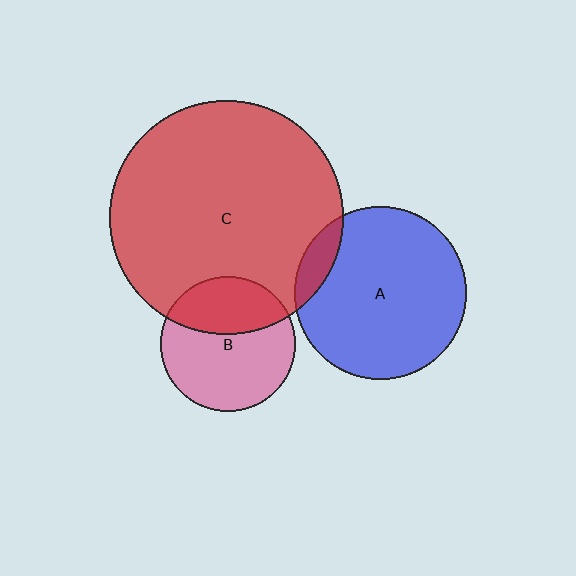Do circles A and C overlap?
Yes.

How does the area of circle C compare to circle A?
Approximately 1.8 times.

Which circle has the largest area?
Circle C (red).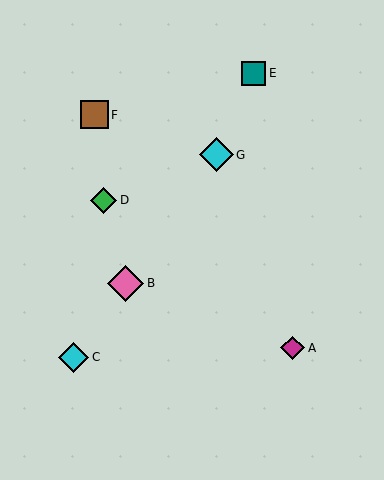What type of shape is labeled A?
Shape A is a magenta diamond.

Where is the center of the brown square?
The center of the brown square is at (94, 115).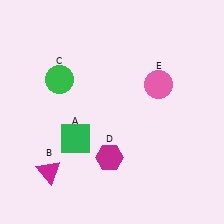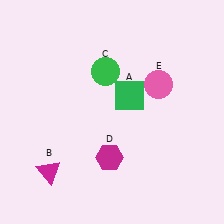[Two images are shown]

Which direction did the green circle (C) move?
The green circle (C) moved right.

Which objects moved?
The objects that moved are: the green square (A), the green circle (C).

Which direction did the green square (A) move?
The green square (A) moved right.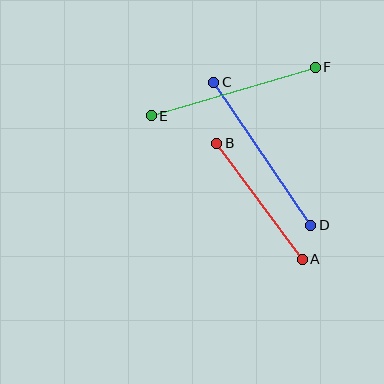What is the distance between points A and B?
The distance is approximately 144 pixels.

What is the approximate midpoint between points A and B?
The midpoint is at approximately (260, 201) pixels.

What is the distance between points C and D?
The distance is approximately 173 pixels.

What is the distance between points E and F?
The distance is approximately 171 pixels.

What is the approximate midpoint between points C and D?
The midpoint is at approximately (262, 154) pixels.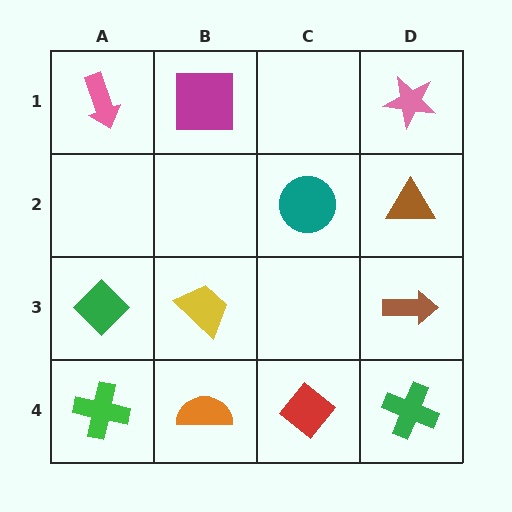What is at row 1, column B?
A magenta square.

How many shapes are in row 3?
3 shapes.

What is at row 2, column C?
A teal circle.